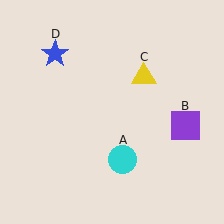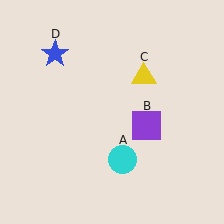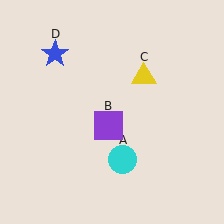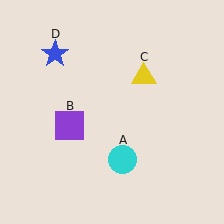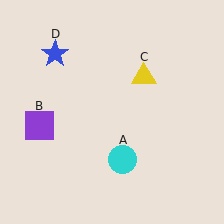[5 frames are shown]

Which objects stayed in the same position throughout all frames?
Cyan circle (object A) and yellow triangle (object C) and blue star (object D) remained stationary.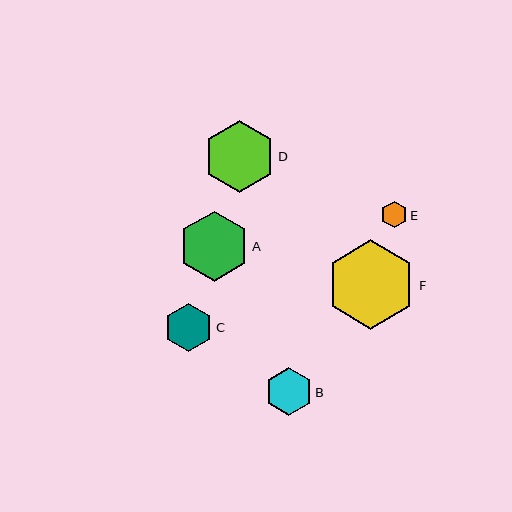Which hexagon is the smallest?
Hexagon E is the smallest with a size of approximately 26 pixels.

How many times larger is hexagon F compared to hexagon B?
Hexagon F is approximately 1.9 times the size of hexagon B.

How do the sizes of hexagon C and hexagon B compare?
Hexagon C and hexagon B are approximately the same size.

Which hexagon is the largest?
Hexagon F is the largest with a size of approximately 89 pixels.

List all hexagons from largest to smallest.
From largest to smallest: F, D, A, C, B, E.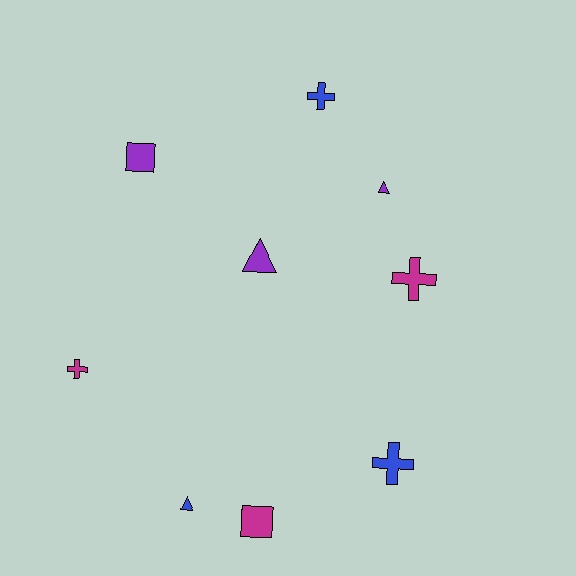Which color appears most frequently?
Magenta, with 3 objects.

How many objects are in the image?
There are 9 objects.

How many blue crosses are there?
There are 2 blue crosses.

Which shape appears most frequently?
Cross, with 4 objects.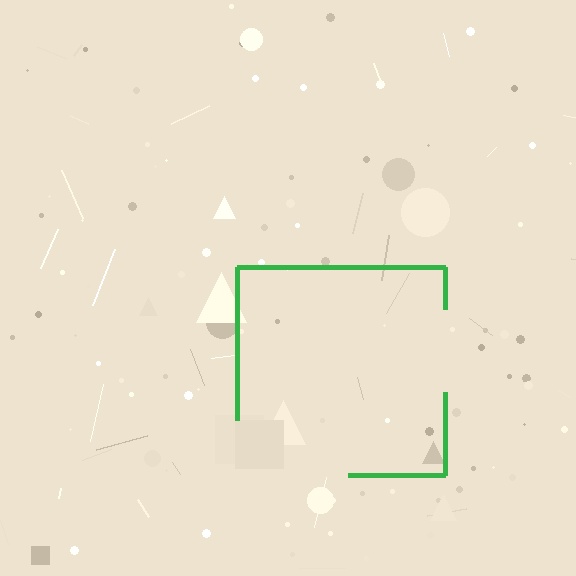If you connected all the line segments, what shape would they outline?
They would outline a square.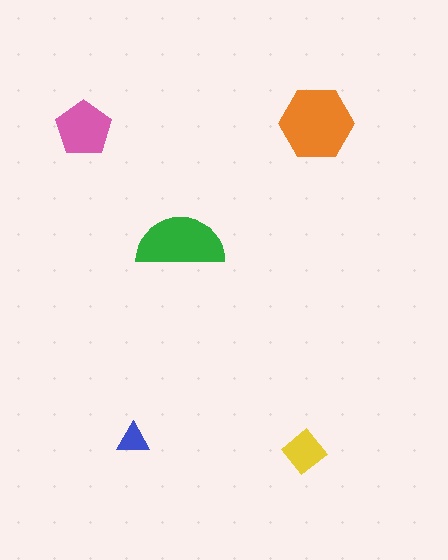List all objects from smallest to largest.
The blue triangle, the yellow diamond, the pink pentagon, the green semicircle, the orange hexagon.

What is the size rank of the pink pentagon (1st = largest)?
3rd.